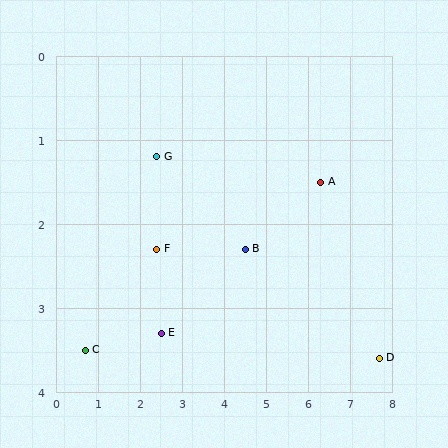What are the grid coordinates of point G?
Point G is at approximately (2.4, 1.2).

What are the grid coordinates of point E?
Point E is at approximately (2.5, 3.3).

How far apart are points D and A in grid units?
Points D and A are about 2.5 grid units apart.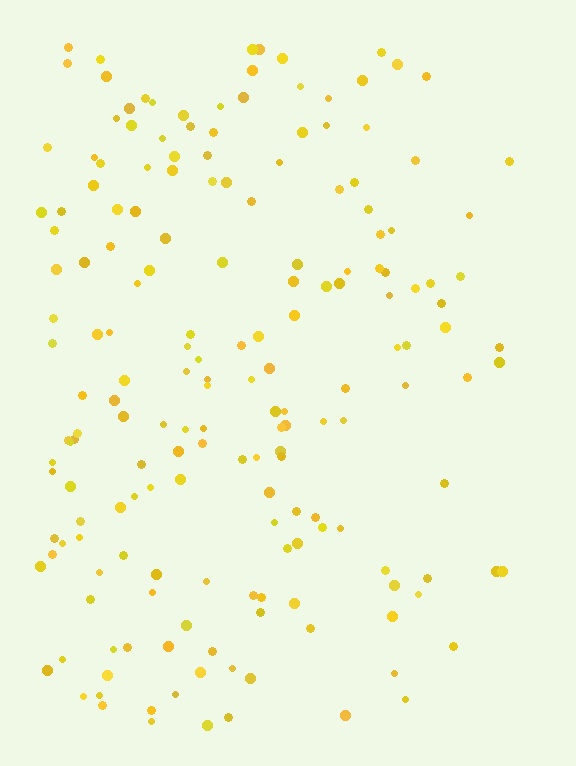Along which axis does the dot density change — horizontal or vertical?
Horizontal.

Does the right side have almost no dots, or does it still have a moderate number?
Still a moderate number, just noticeably fewer than the left.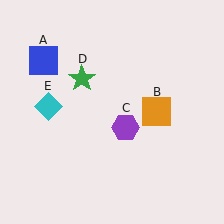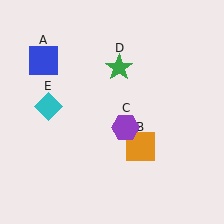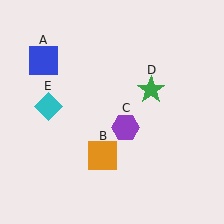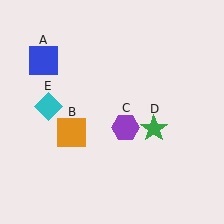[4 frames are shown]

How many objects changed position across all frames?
2 objects changed position: orange square (object B), green star (object D).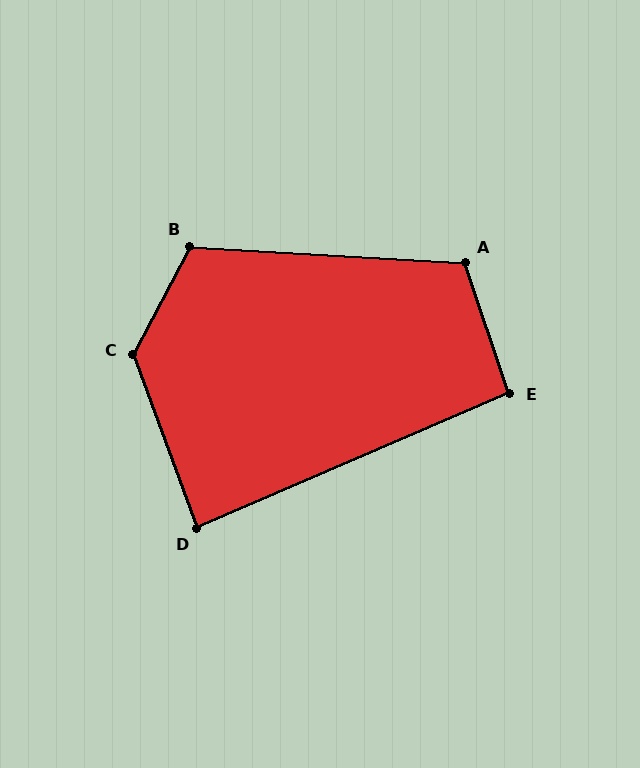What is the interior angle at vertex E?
Approximately 95 degrees (approximately right).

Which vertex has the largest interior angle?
C, at approximately 132 degrees.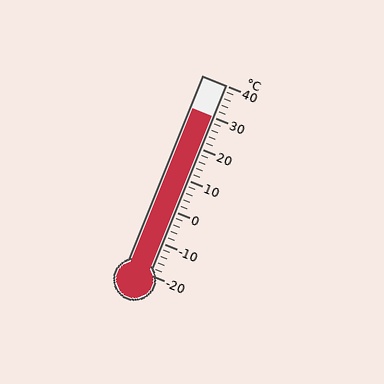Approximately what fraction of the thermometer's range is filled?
The thermometer is filled to approximately 85% of its range.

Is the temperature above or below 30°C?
The temperature is at 30°C.